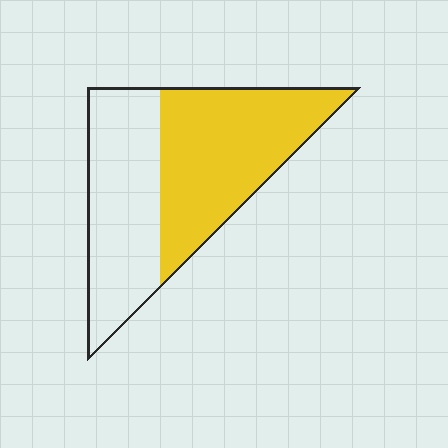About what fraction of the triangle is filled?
About one half (1/2).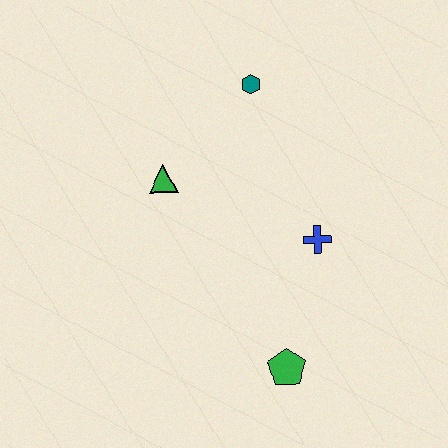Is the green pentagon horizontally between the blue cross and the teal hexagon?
Yes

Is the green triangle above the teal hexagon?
No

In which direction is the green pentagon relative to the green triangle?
The green pentagon is below the green triangle.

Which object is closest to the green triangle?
The teal hexagon is closest to the green triangle.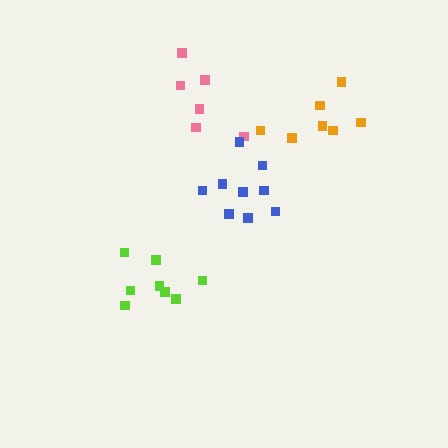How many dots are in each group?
Group 1: 8 dots, Group 2: 7 dots, Group 3: 6 dots, Group 4: 9 dots (30 total).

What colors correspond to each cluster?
The clusters are colored: lime, orange, pink, blue.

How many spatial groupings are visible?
There are 4 spatial groupings.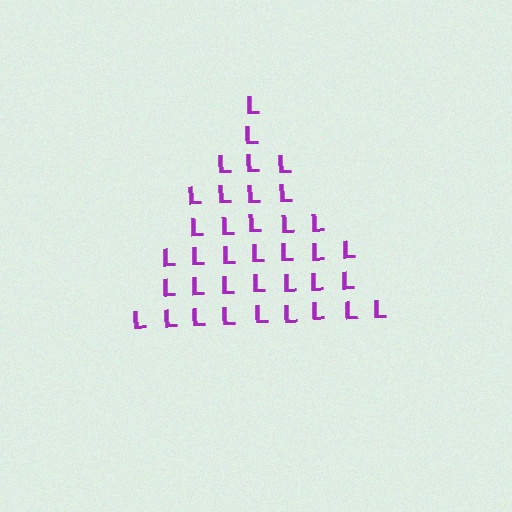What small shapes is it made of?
It is made of small letter L's.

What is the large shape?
The large shape is a triangle.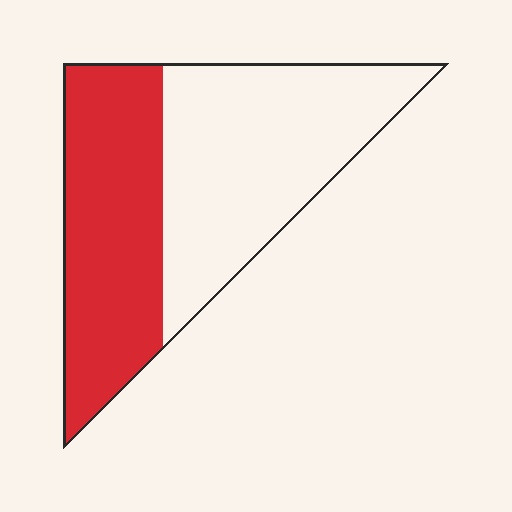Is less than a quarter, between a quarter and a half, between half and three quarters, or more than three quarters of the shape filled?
Between a quarter and a half.